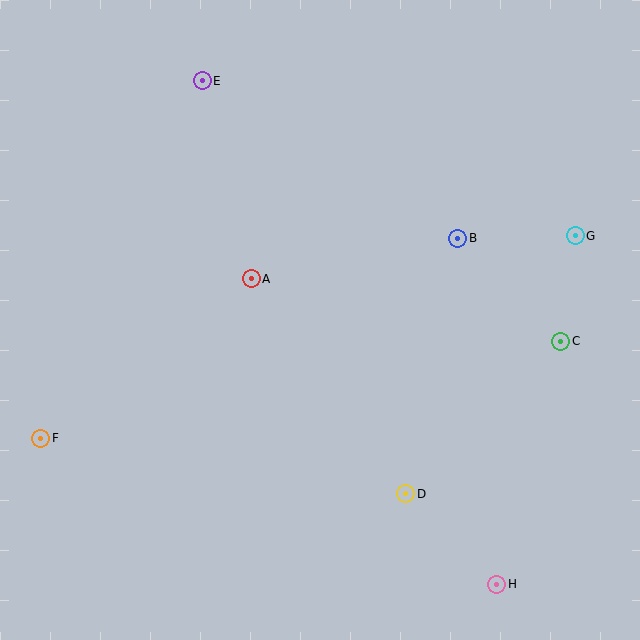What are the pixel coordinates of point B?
Point B is at (458, 238).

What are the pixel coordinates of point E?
Point E is at (202, 81).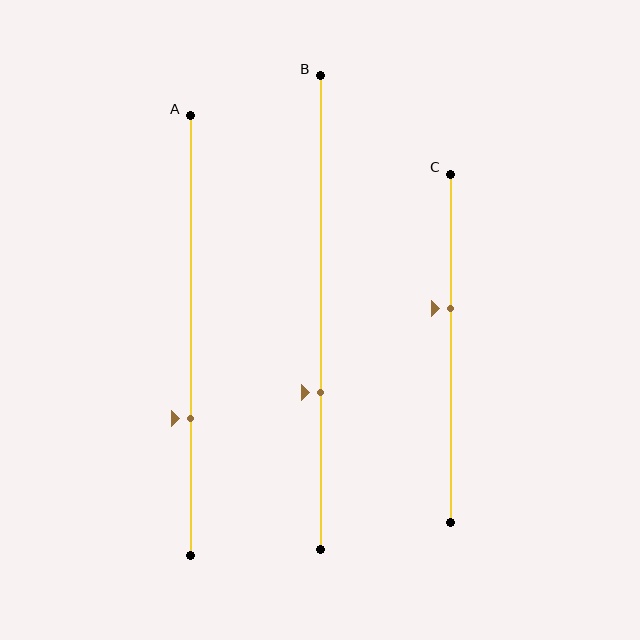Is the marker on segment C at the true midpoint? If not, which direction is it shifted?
No, the marker on segment C is shifted upward by about 11% of the segment length.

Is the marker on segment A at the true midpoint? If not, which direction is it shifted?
No, the marker on segment A is shifted downward by about 19% of the segment length.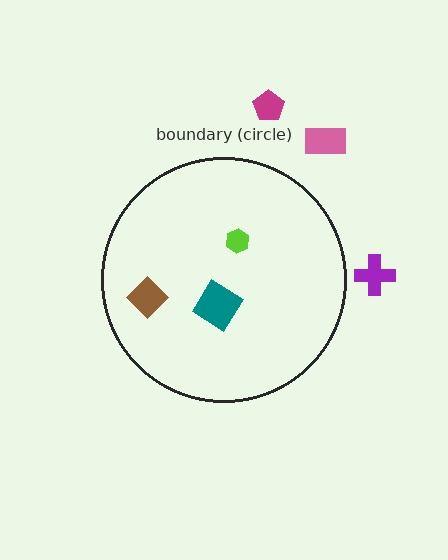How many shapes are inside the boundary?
3 inside, 3 outside.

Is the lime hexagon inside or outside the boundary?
Inside.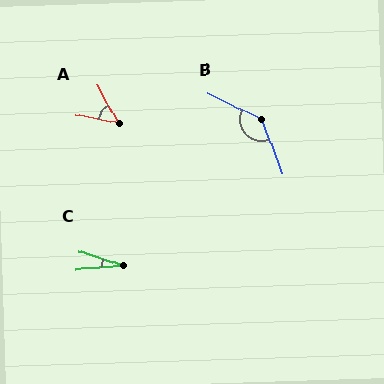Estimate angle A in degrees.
Approximately 51 degrees.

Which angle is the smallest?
C, at approximately 22 degrees.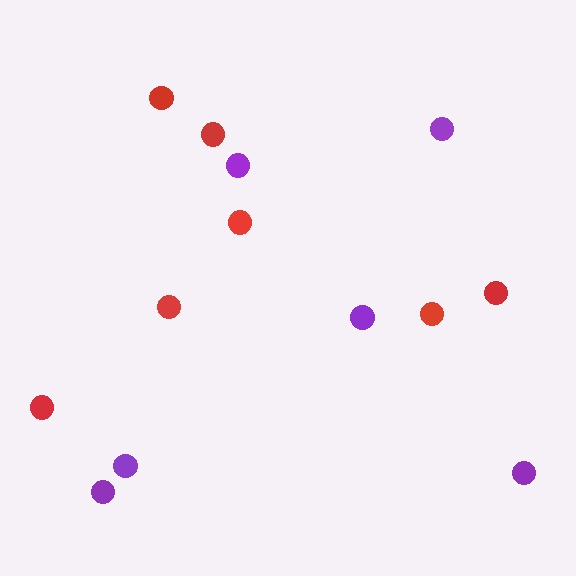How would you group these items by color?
There are 2 groups: one group of red circles (7) and one group of purple circles (6).